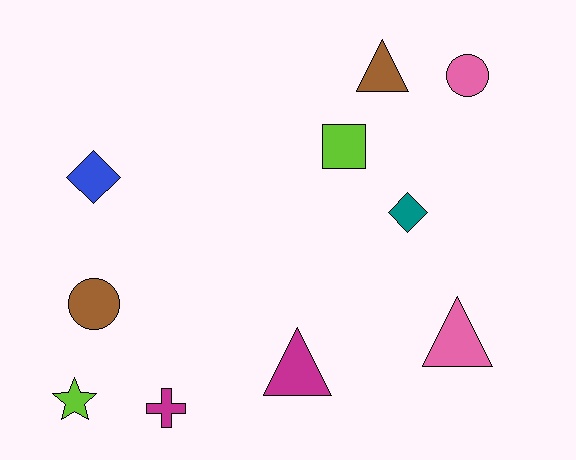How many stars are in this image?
There is 1 star.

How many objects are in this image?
There are 10 objects.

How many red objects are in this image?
There are no red objects.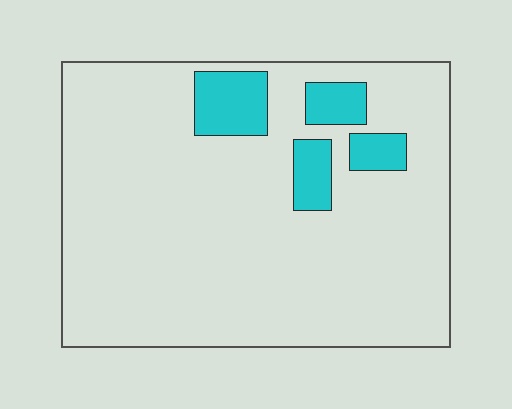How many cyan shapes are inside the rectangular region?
4.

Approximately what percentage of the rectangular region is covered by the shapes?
Approximately 10%.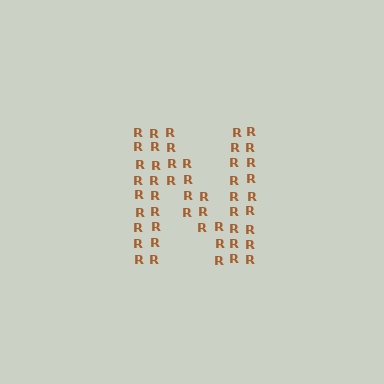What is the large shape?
The large shape is the letter N.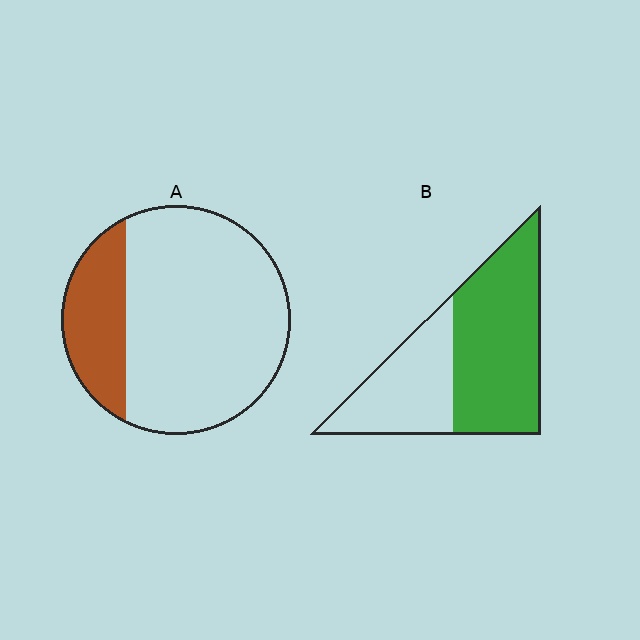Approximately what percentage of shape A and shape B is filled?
A is approximately 25% and B is approximately 60%.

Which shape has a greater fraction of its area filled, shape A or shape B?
Shape B.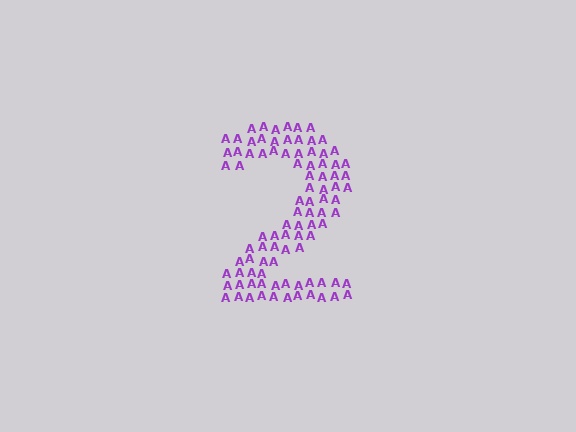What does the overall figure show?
The overall figure shows the digit 2.